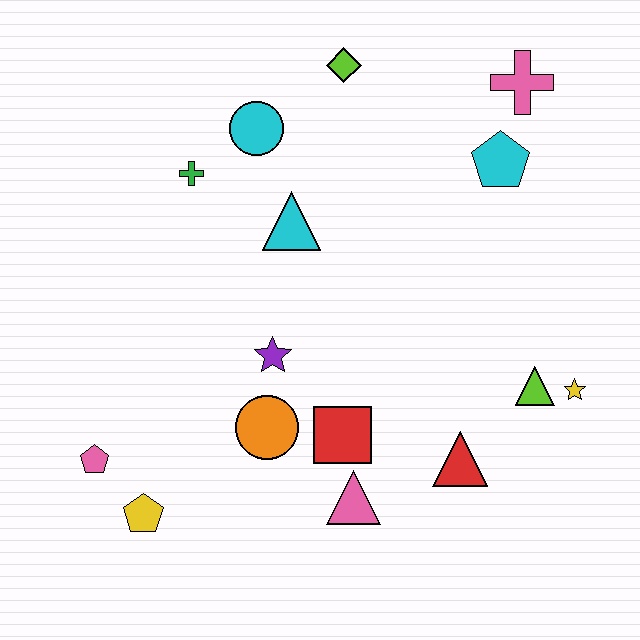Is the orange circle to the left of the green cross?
No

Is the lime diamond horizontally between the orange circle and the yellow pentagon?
No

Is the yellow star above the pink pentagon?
Yes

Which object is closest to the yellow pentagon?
The pink pentagon is closest to the yellow pentagon.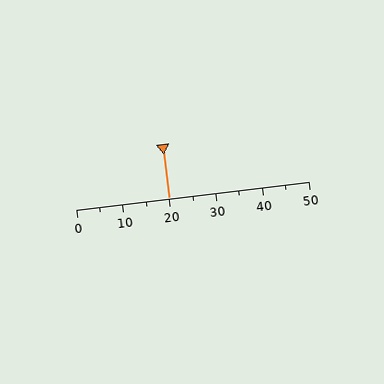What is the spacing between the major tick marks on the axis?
The major ticks are spaced 10 apart.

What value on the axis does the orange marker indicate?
The marker indicates approximately 20.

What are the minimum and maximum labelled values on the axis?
The axis runs from 0 to 50.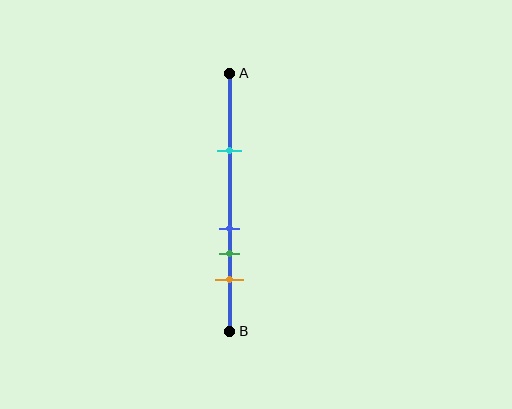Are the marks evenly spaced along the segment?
No, the marks are not evenly spaced.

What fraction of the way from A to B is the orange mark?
The orange mark is approximately 80% (0.8) of the way from A to B.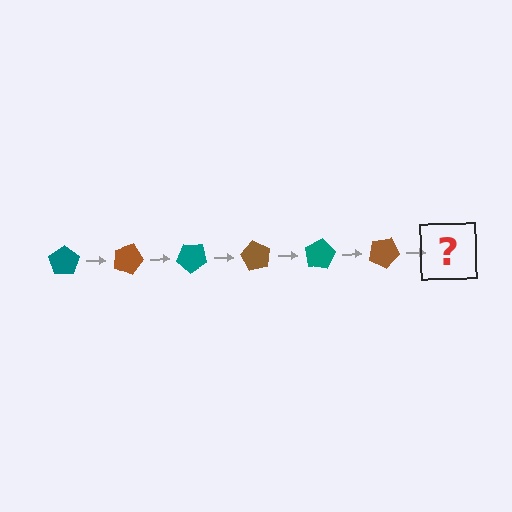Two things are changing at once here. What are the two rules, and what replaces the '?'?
The two rules are that it rotates 20 degrees each step and the color cycles through teal and brown. The '?' should be a teal pentagon, rotated 120 degrees from the start.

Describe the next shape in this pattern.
It should be a teal pentagon, rotated 120 degrees from the start.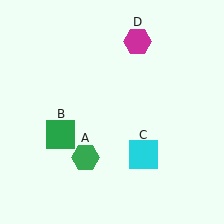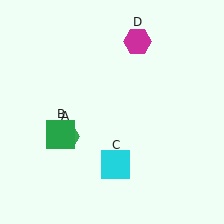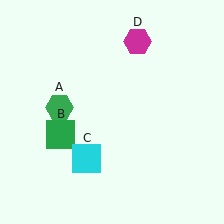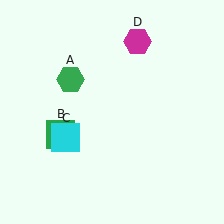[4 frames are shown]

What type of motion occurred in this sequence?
The green hexagon (object A), cyan square (object C) rotated clockwise around the center of the scene.